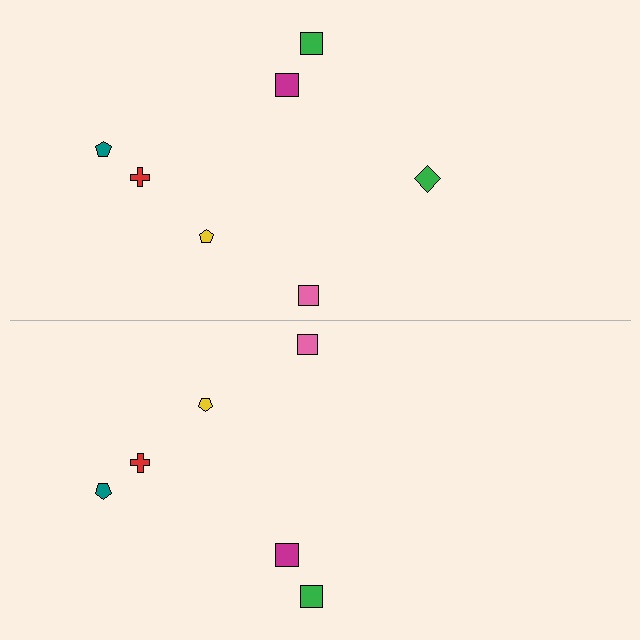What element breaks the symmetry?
A green diamond is missing from the bottom side.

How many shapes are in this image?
There are 13 shapes in this image.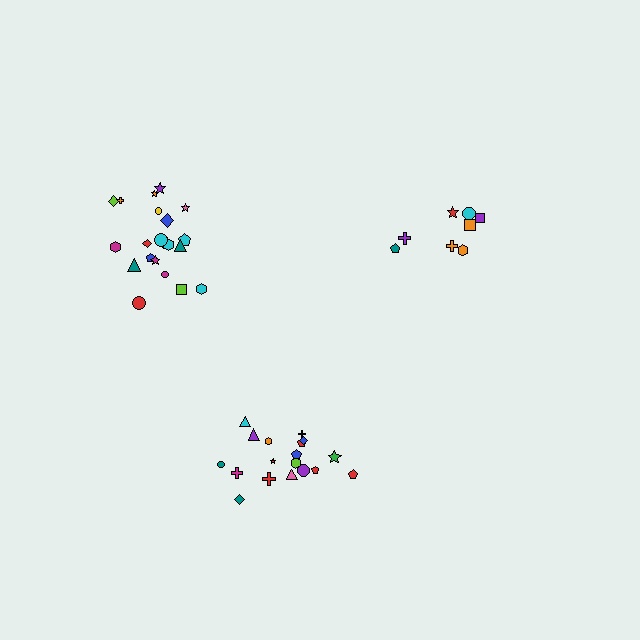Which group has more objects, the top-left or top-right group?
The top-left group.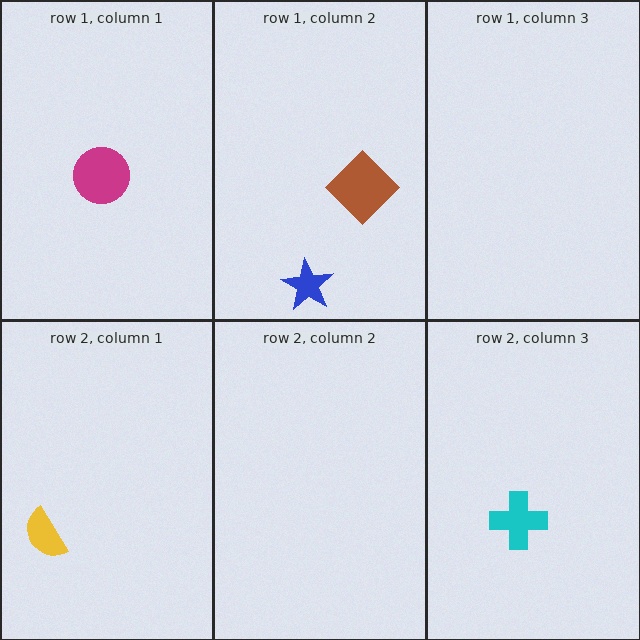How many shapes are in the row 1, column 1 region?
1.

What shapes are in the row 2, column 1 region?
The yellow semicircle.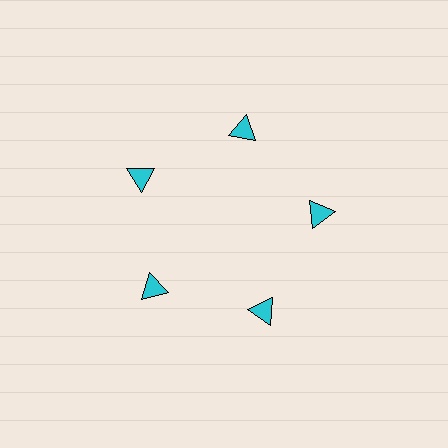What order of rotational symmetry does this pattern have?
This pattern has 5-fold rotational symmetry.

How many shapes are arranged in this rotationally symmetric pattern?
There are 5 shapes, arranged in 5 groups of 1.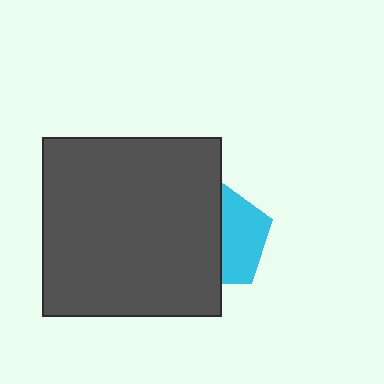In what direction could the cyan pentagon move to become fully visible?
The cyan pentagon could move right. That would shift it out from behind the dark gray square entirely.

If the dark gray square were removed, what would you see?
You would see the complete cyan pentagon.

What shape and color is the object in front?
The object in front is a dark gray square.